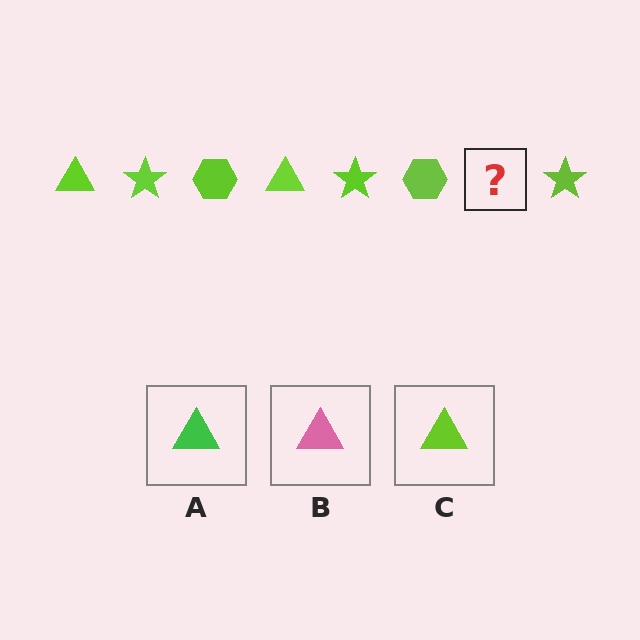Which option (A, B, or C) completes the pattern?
C.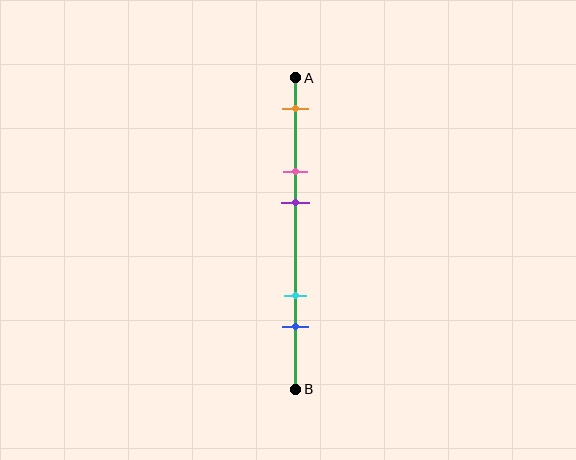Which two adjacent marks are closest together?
The pink and purple marks are the closest adjacent pair.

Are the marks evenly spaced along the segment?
No, the marks are not evenly spaced.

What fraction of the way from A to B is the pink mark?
The pink mark is approximately 30% (0.3) of the way from A to B.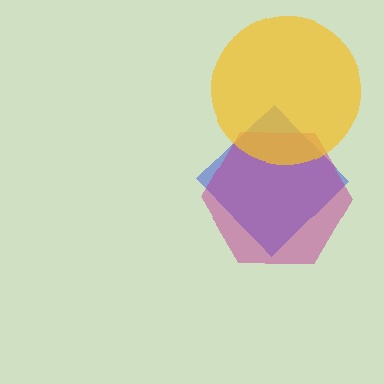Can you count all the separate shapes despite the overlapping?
Yes, there are 3 separate shapes.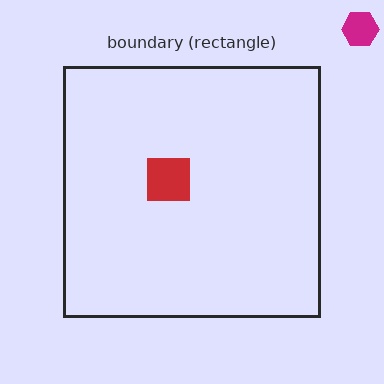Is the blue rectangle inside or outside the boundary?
Inside.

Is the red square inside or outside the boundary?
Inside.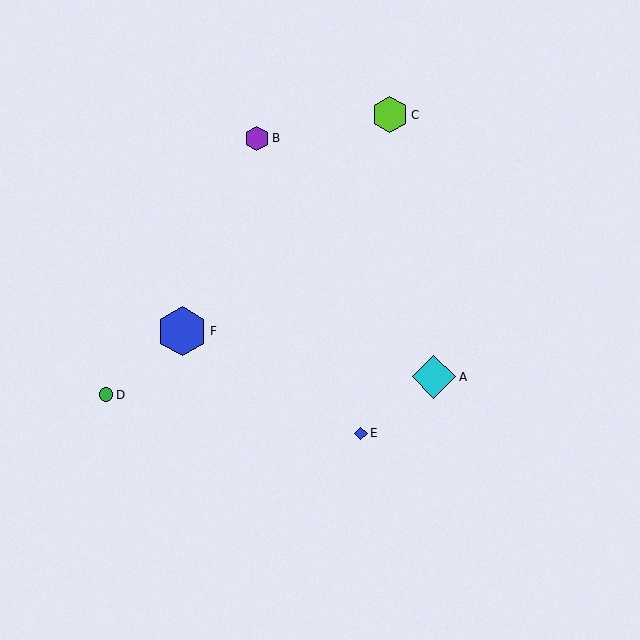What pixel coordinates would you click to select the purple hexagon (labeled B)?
Click at (257, 138) to select the purple hexagon B.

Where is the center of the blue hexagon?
The center of the blue hexagon is at (182, 331).